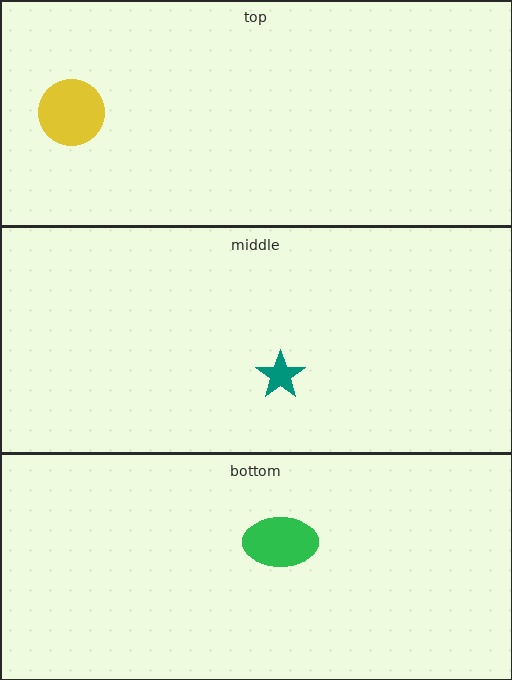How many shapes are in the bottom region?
1.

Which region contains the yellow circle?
The top region.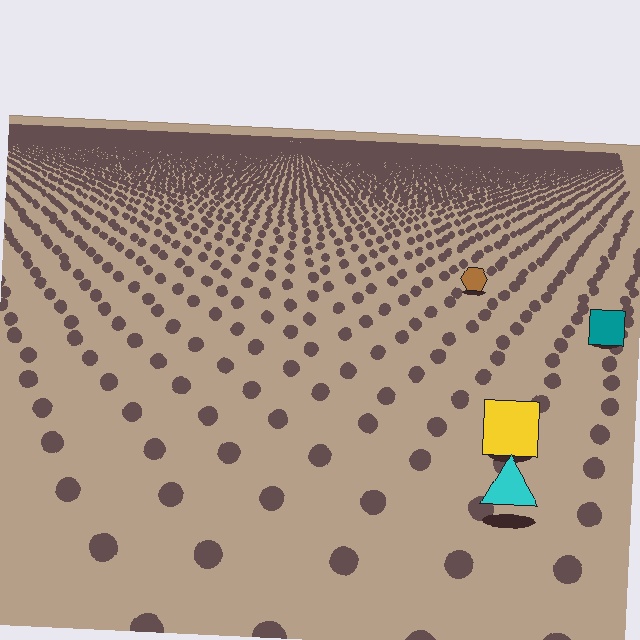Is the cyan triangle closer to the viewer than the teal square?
Yes. The cyan triangle is closer — you can tell from the texture gradient: the ground texture is coarser near it.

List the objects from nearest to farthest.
From nearest to farthest: the cyan triangle, the yellow square, the teal square, the brown hexagon.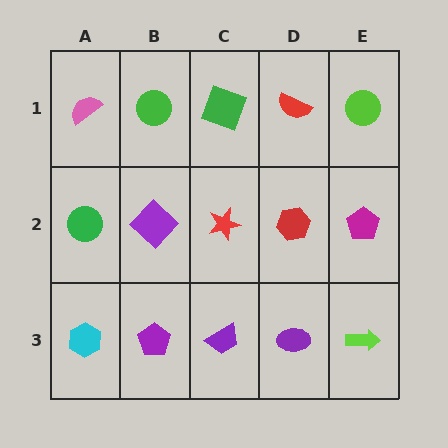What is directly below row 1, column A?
A green circle.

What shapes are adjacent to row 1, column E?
A magenta pentagon (row 2, column E), a red semicircle (row 1, column D).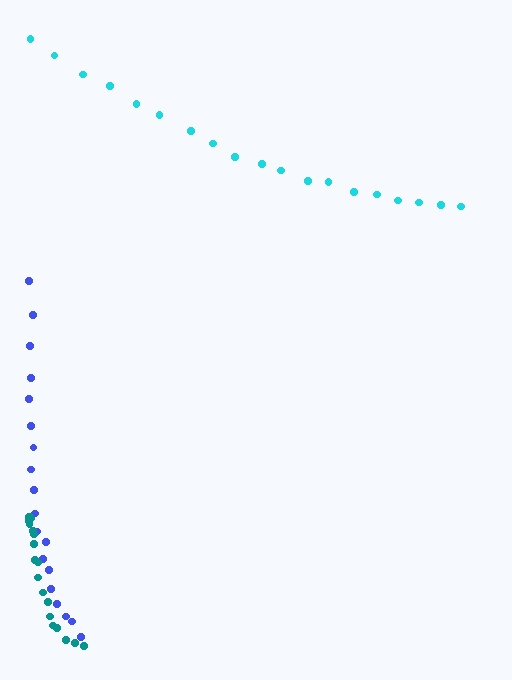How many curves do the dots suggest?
There are 3 distinct paths.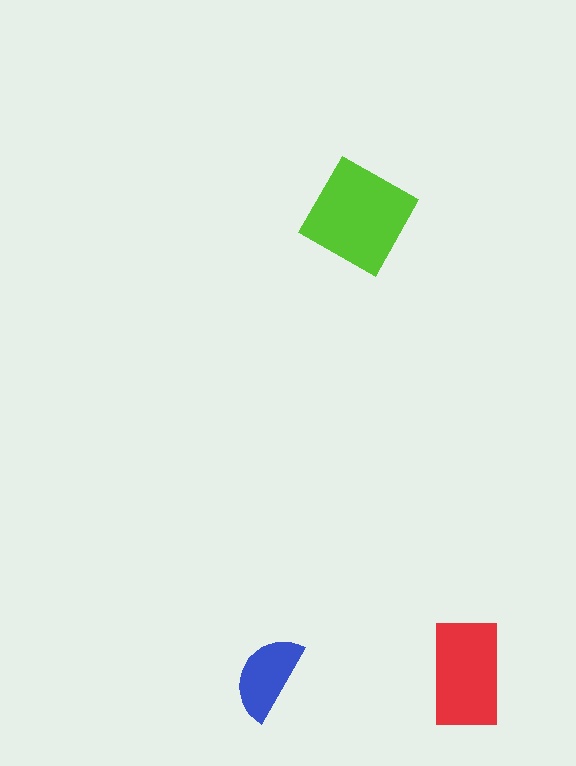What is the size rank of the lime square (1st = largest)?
1st.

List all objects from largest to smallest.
The lime square, the red rectangle, the blue semicircle.